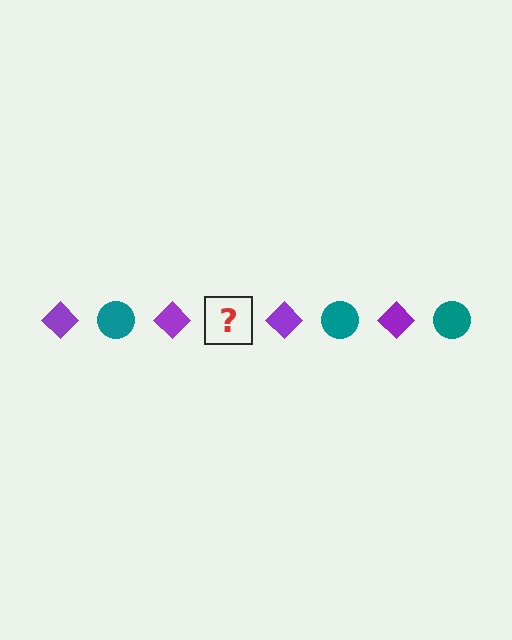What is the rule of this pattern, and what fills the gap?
The rule is that the pattern alternates between purple diamond and teal circle. The gap should be filled with a teal circle.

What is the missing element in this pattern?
The missing element is a teal circle.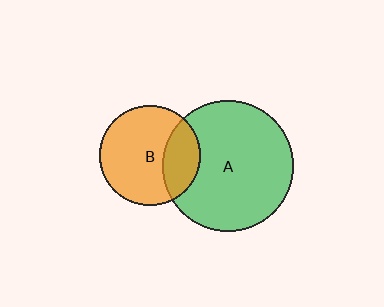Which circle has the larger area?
Circle A (green).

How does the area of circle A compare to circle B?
Approximately 1.7 times.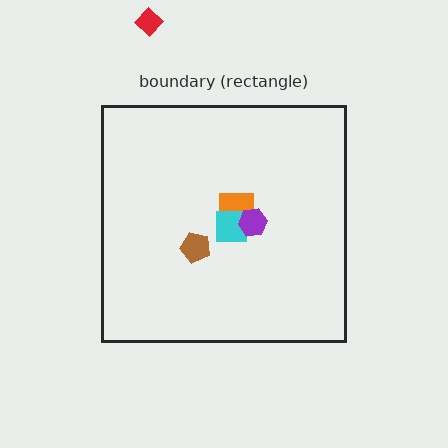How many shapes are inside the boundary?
4 inside, 1 outside.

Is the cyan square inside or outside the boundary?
Inside.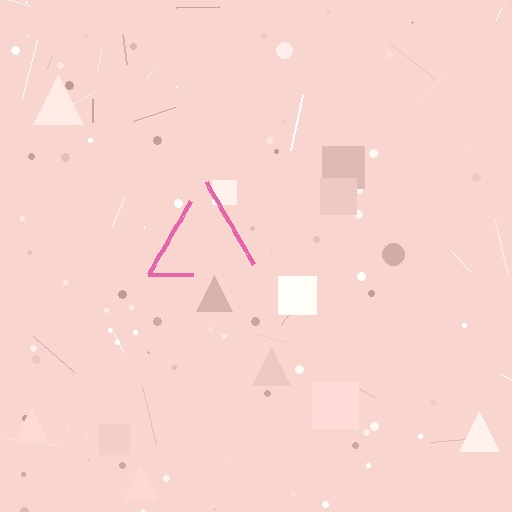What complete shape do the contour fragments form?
The contour fragments form a triangle.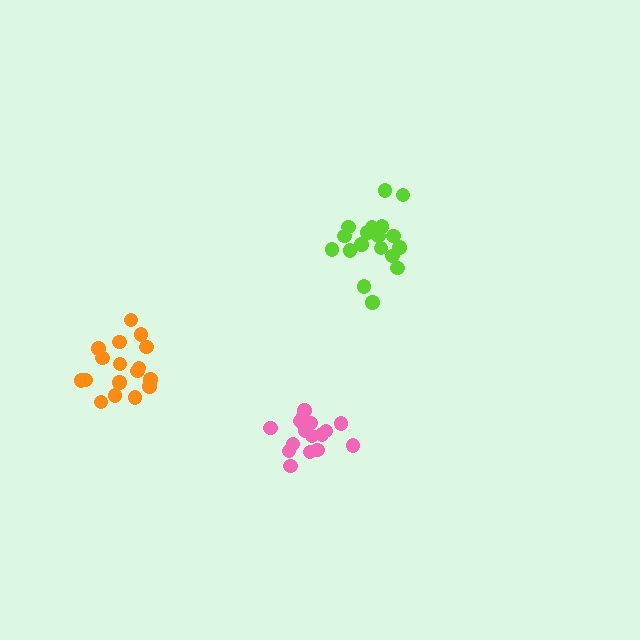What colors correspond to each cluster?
The clusters are colored: pink, lime, orange.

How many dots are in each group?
Group 1: 17 dots, Group 2: 19 dots, Group 3: 17 dots (53 total).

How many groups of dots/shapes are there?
There are 3 groups.